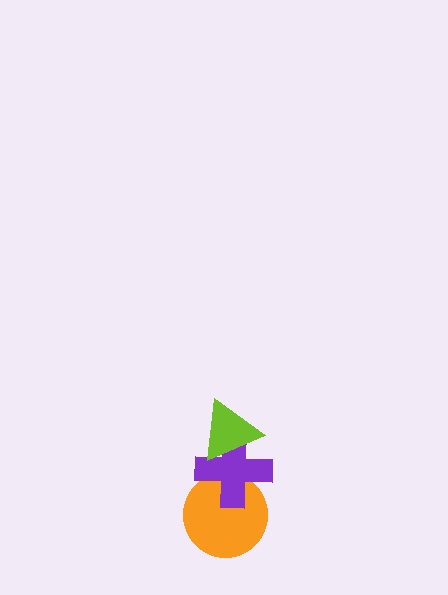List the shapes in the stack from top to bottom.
From top to bottom: the lime triangle, the purple cross, the orange circle.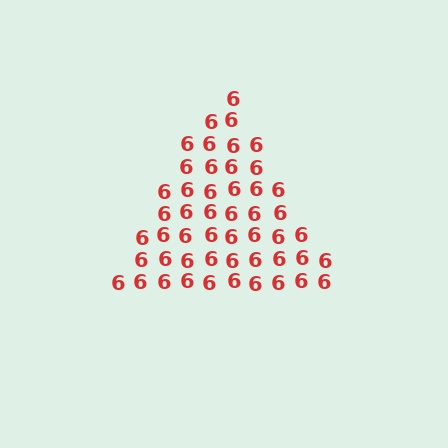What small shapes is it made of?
It is made of small digit 6's.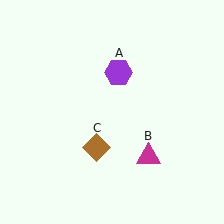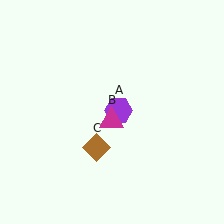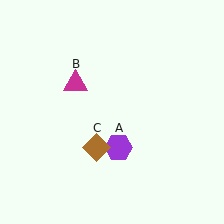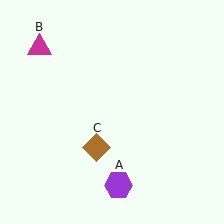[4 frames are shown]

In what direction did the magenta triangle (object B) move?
The magenta triangle (object B) moved up and to the left.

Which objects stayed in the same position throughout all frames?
Brown diamond (object C) remained stationary.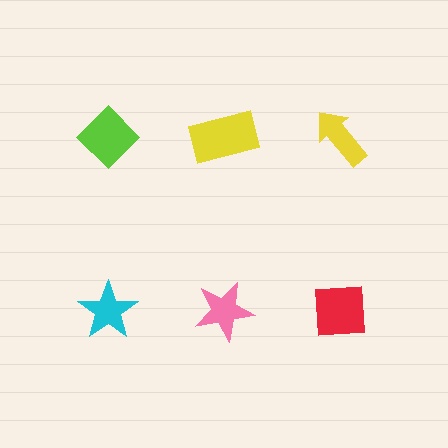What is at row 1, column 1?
A lime diamond.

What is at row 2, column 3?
A red square.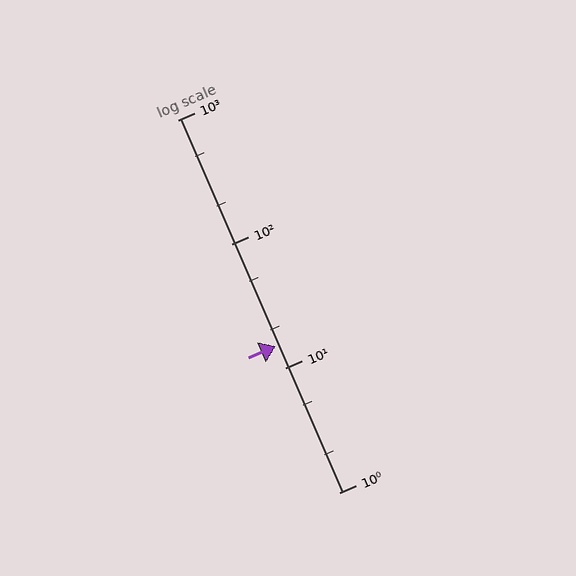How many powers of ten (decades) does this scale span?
The scale spans 3 decades, from 1 to 1000.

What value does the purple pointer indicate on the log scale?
The pointer indicates approximately 15.